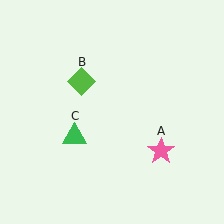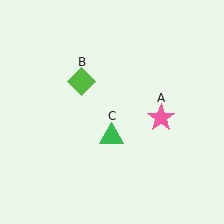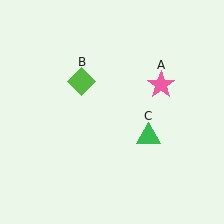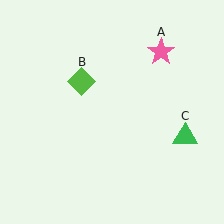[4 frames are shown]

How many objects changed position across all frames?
2 objects changed position: pink star (object A), green triangle (object C).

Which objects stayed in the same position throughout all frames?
Lime diamond (object B) remained stationary.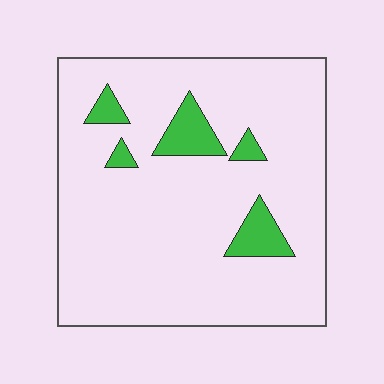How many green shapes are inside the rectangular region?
5.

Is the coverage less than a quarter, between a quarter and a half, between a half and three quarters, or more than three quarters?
Less than a quarter.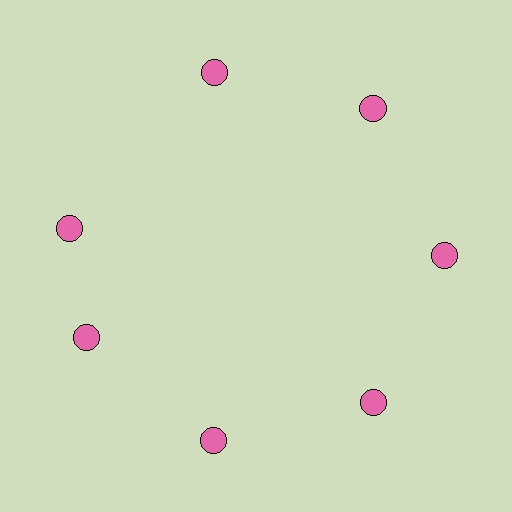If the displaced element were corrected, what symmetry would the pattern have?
It would have 7-fold rotational symmetry — the pattern would map onto itself every 51 degrees.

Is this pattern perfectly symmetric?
No. The 7 pink circles are arranged in a ring, but one element near the 10 o'clock position is rotated out of alignment along the ring, breaking the 7-fold rotational symmetry.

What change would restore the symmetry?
The symmetry would be restored by rotating it back into even spacing with its neighbors so that all 7 circles sit at equal angles and equal distance from the center.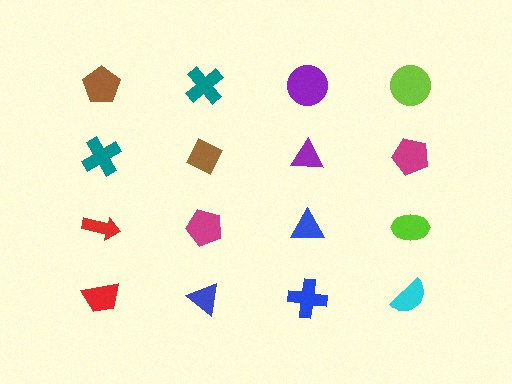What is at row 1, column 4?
A lime circle.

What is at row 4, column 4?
A cyan semicircle.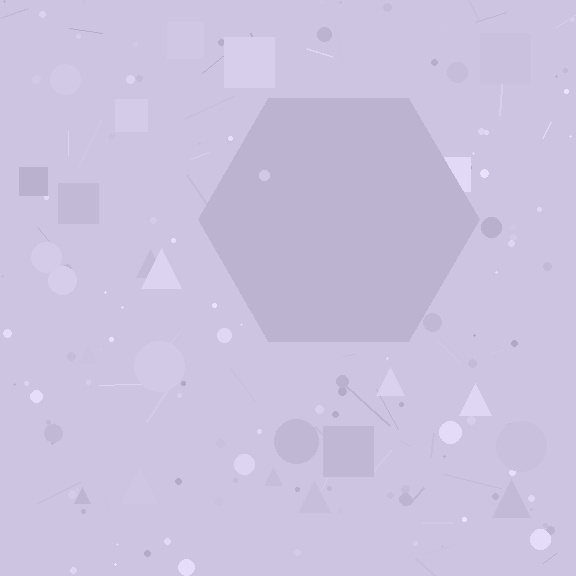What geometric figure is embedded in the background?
A hexagon is embedded in the background.